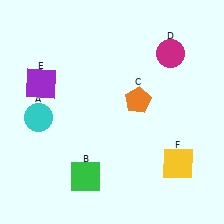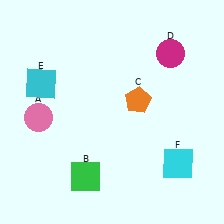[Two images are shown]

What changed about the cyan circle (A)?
In Image 1, A is cyan. In Image 2, it changed to pink.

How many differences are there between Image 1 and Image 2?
There are 3 differences between the two images.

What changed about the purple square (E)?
In Image 1, E is purple. In Image 2, it changed to cyan.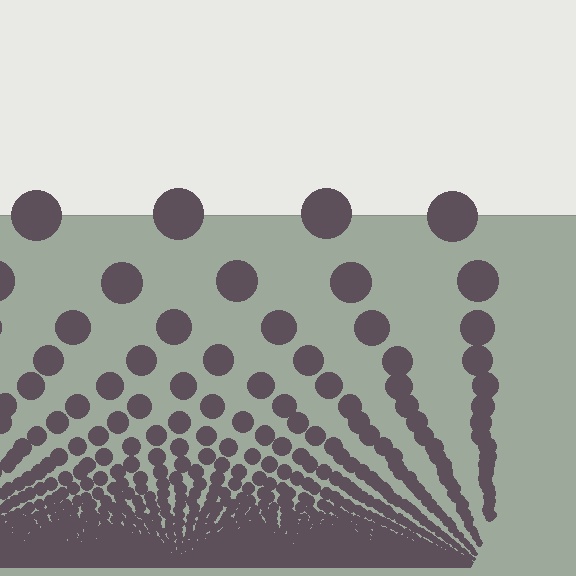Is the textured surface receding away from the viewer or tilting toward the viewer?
The surface appears to tilt toward the viewer. Texture elements get larger and sparser toward the top.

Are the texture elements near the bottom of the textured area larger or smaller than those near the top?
Smaller. The gradient is inverted — elements near the bottom are smaller and denser.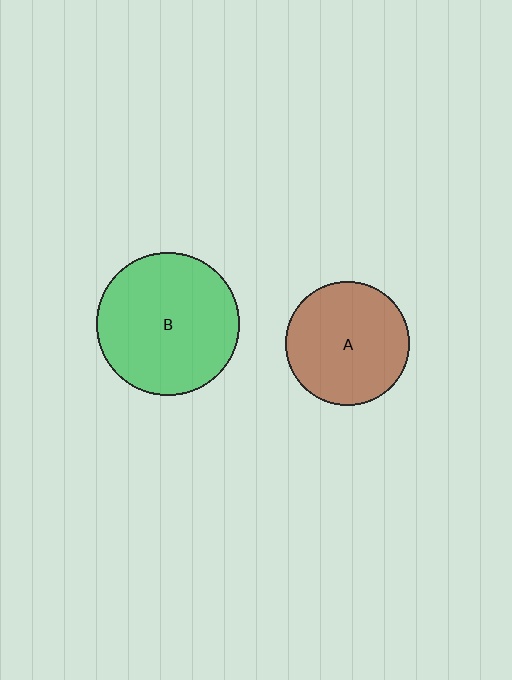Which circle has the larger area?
Circle B (green).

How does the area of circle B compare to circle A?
Approximately 1.3 times.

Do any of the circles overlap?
No, none of the circles overlap.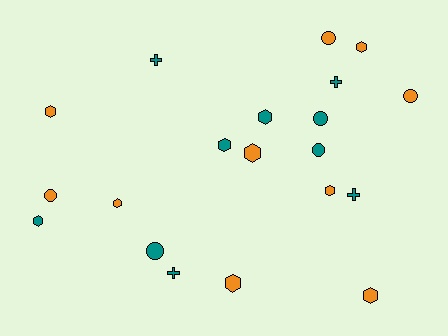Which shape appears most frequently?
Hexagon, with 10 objects.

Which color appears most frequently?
Teal, with 10 objects.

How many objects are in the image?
There are 20 objects.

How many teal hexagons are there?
There are 3 teal hexagons.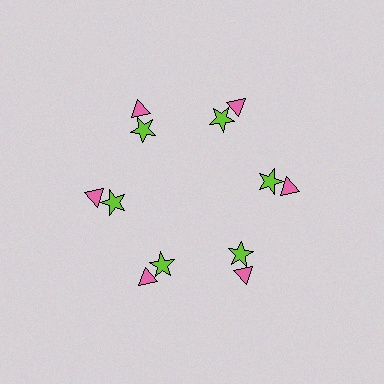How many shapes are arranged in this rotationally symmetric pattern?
There are 12 shapes, arranged in 6 groups of 2.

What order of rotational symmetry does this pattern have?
This pattern has 6-fold rotational symmetry.